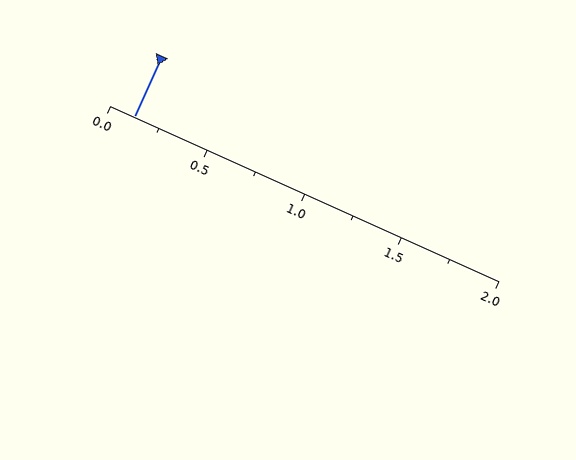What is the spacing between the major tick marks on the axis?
The major ticks are spaced 0.5 apart.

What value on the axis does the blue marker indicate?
The marker indicates approximately 0.12.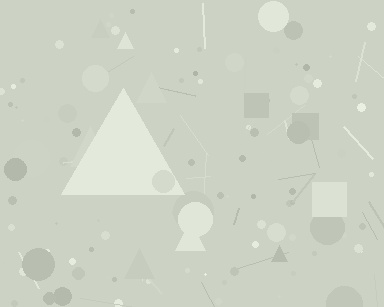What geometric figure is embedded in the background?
A triangle is embedded in the background.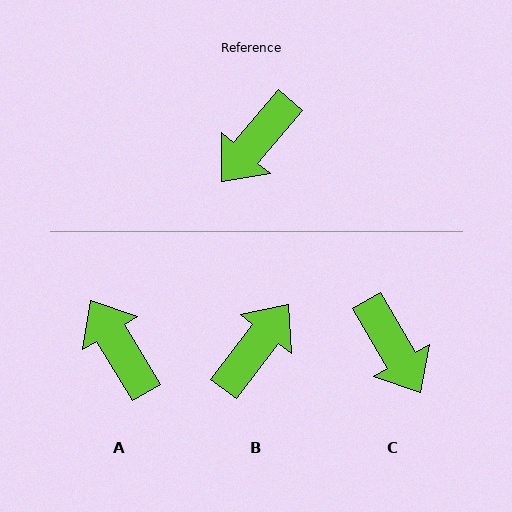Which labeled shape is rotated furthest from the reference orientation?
B, about 177 degrees away.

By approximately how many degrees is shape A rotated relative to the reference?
Approximately 109 degrees clockwise.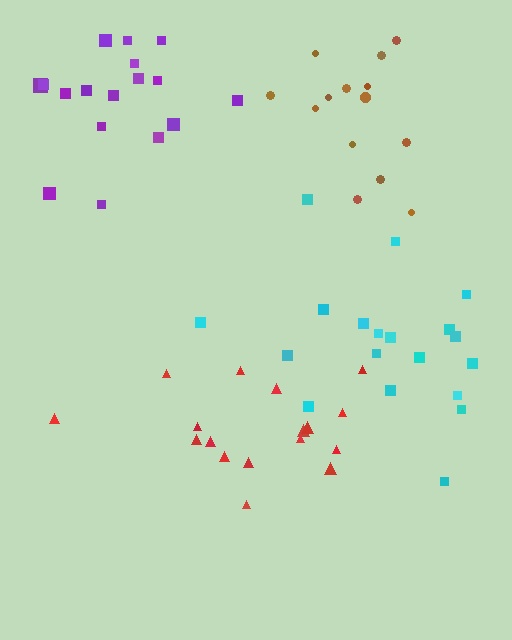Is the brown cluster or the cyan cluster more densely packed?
Brown.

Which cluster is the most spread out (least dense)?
Purple.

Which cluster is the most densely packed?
Brown.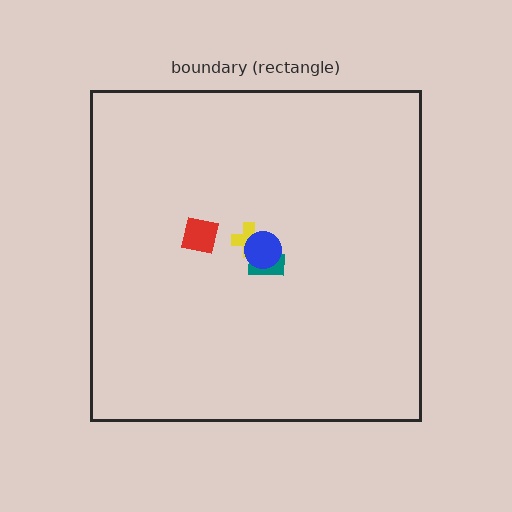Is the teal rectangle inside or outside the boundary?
Inside.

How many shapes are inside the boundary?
4 inside, 0 outside.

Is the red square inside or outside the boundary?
Inside.